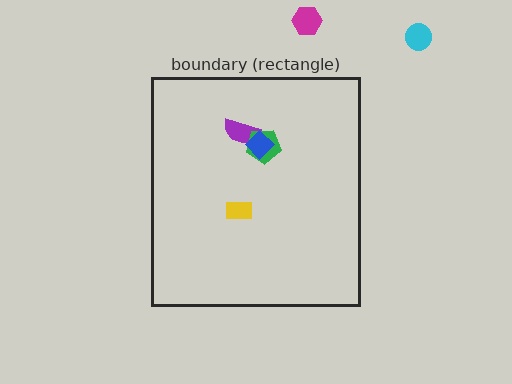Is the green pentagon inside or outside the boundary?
Inside.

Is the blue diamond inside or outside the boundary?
Inside.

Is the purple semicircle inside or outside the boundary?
Inside.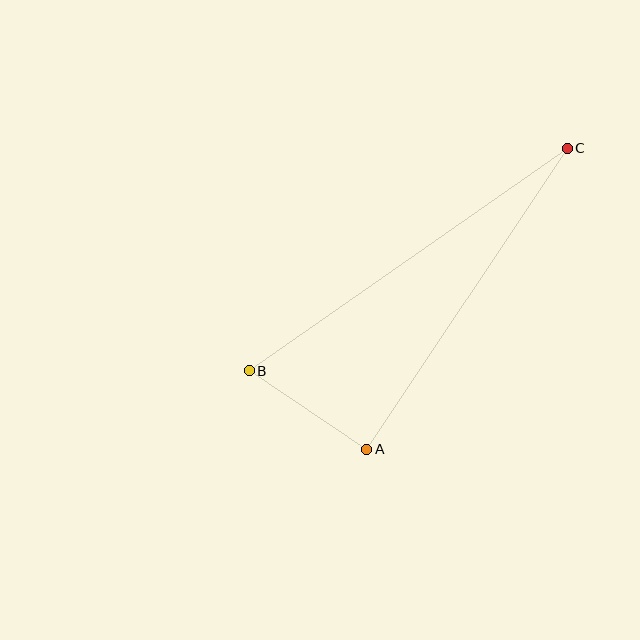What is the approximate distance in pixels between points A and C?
The distance between A and C is approximately 362 pixels.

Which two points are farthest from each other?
Points B and C are farthest from each other.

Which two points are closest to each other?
Points A and B are closest to each other.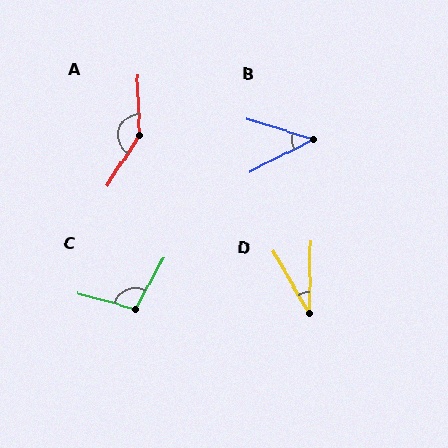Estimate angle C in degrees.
Approximately 103 degrees.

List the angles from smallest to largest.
D (31°), B (44°), C (103°), A (146°).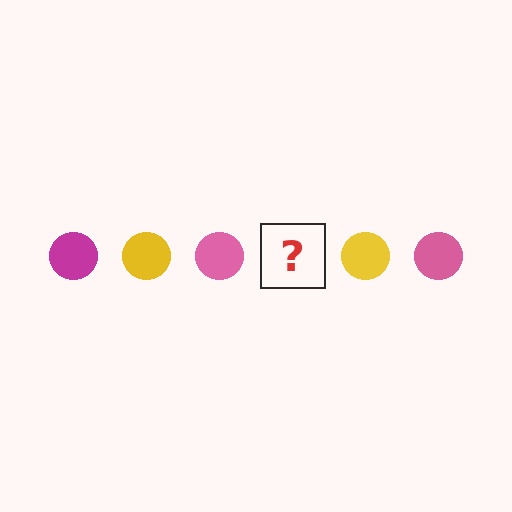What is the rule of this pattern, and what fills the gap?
The rule is that the pattern cycles through magenta, yellow, pink circles. The gap should be filled with a magenta circle.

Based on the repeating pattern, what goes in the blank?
The blank should be a magenta circle.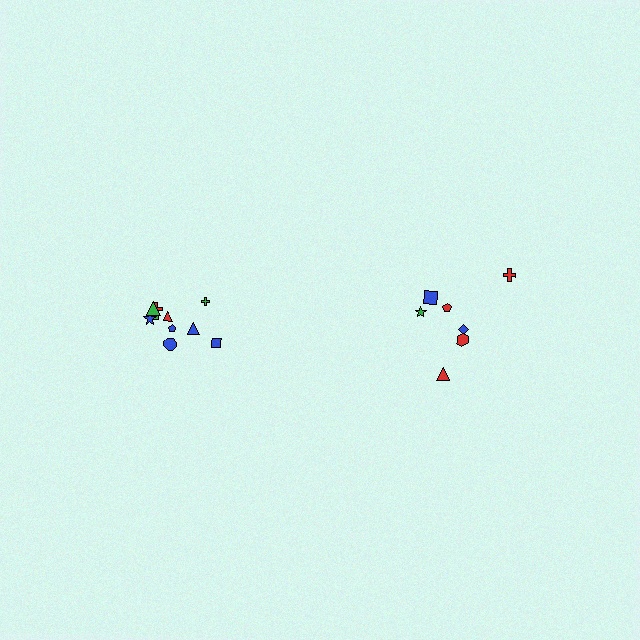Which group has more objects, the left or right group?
The left group.